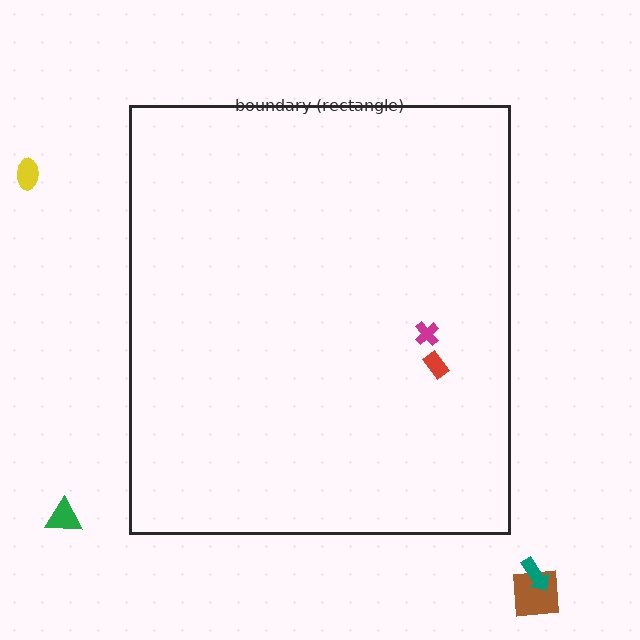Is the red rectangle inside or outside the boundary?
Inside.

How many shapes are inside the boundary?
2 inside, 4 outside.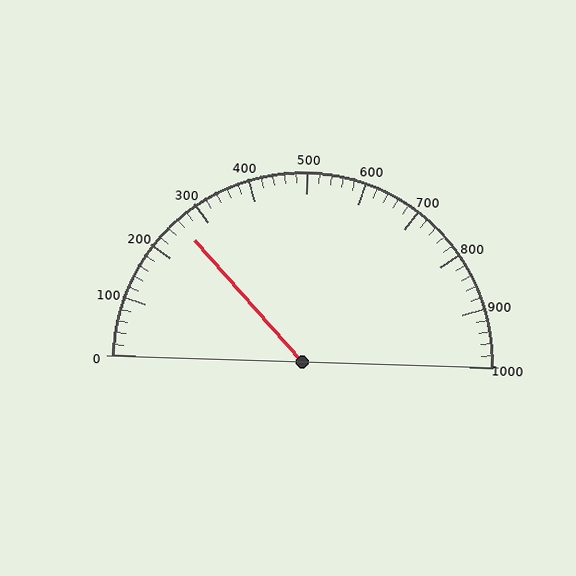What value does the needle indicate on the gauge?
The needle indicates approximately 260.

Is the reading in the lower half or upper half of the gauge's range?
The reading is in the lower half of the range (0 to 1000).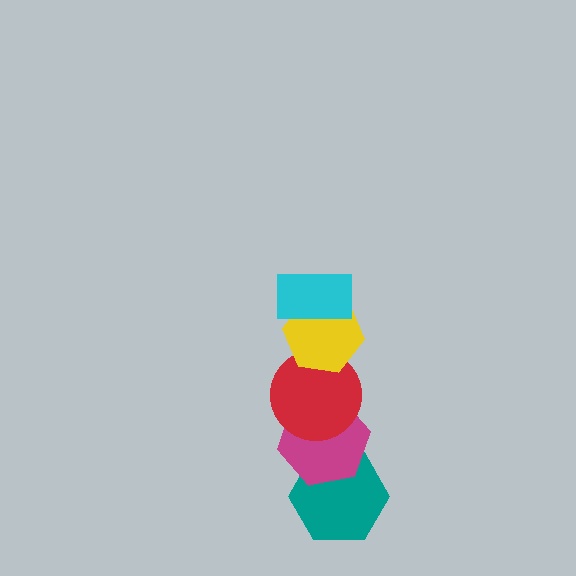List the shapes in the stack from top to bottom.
From top to bottom: the cyan rectangle, the yellow hexagon, the red circle, the magenta hexagon, the teal hexagon.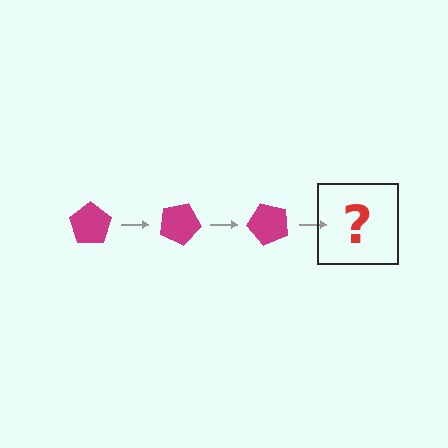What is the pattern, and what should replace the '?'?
The pattern is that the pentagon rotates 25 degrees each step. The '?' should be a magenta pentagon rotated 75 degrees.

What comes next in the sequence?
The next element should be a magenta pentagon rotated 75 degrees.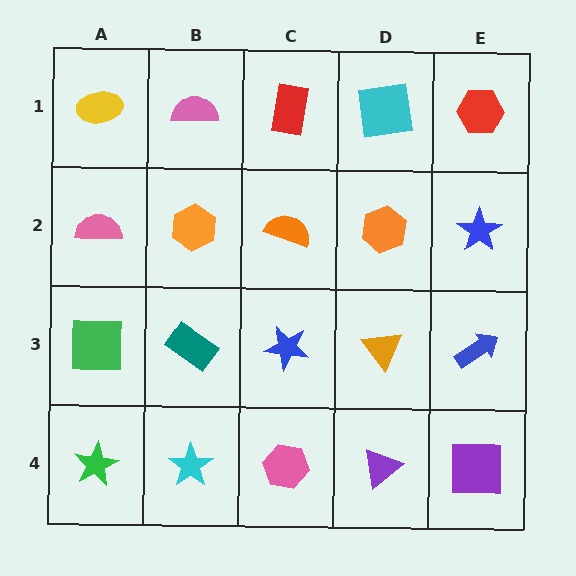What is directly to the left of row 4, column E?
A purple triangle.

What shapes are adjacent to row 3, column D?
An orange hexagon (row 2, column D), a purple triangle (row 4, column D), a blue star (row 3, column C), a blue arrow (row 3, column E).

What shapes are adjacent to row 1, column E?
A blue star (row 2, column E), a cyan square (row 1, column D).